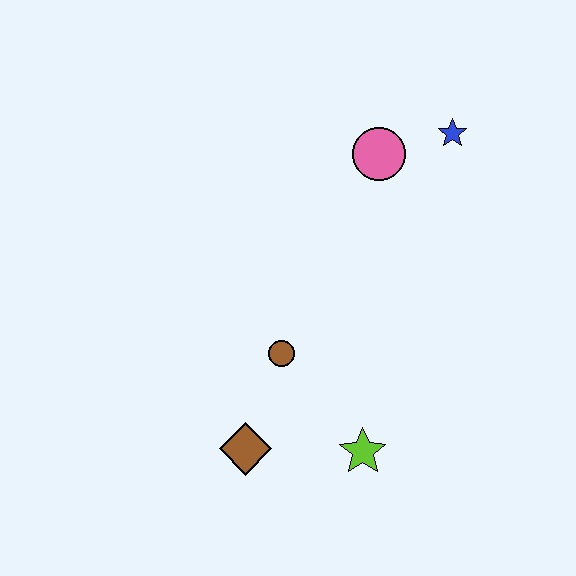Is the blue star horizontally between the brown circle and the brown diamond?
No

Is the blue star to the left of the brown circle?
No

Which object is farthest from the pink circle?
The brown diamond is farthest from the pink circle.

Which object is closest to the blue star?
The pink circle is closest to the blue star.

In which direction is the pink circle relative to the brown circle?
The pink circle is above the brown circle.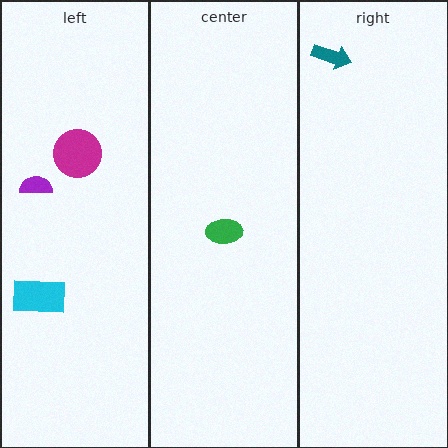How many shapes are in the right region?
1.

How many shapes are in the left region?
3.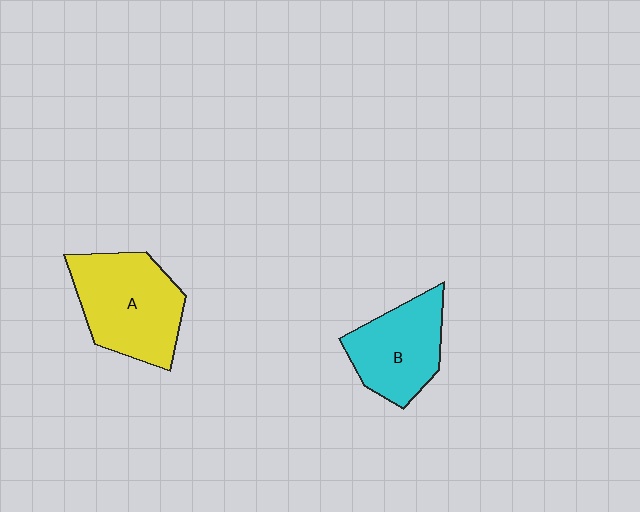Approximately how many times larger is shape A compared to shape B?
Approximately 1.3 times.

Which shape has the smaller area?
Shape B (cyan).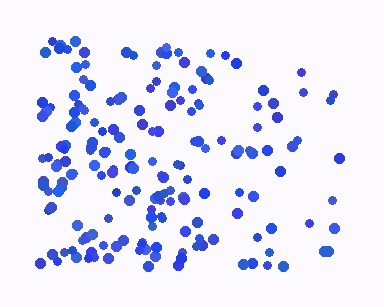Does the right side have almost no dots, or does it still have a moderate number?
Still a moderate number, just noticeably fewer than the left.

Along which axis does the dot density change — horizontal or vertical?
Horizontal.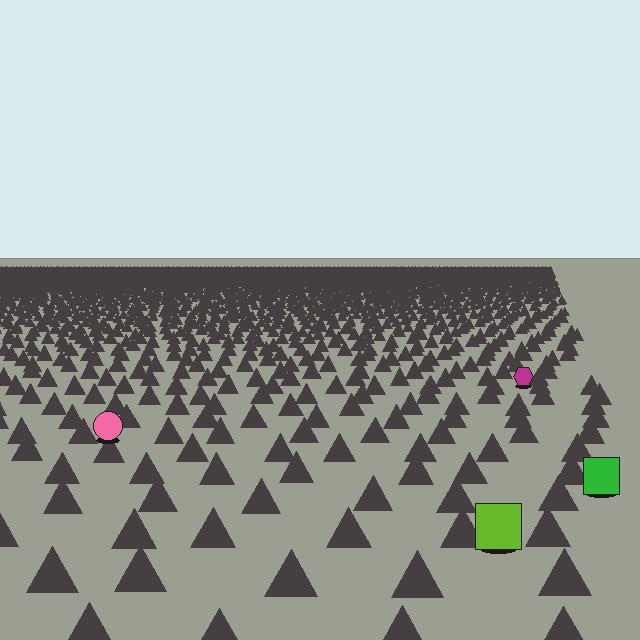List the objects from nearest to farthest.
From nearest to farthest: the lime square, the green square, the pink circle, the magenta hexagon.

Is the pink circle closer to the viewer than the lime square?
No. The lime square is closer — you can tell from the texture gradient: the ground texture is coarser near it.